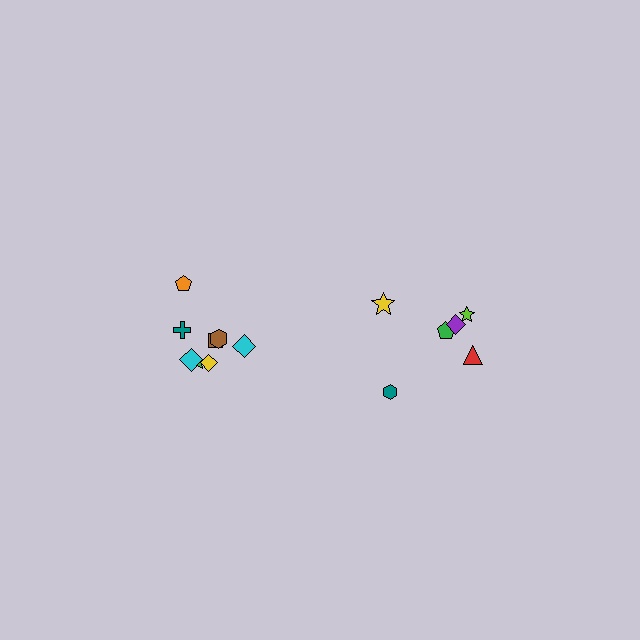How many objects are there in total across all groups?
There are 14 objects.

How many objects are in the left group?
There are 8 objects.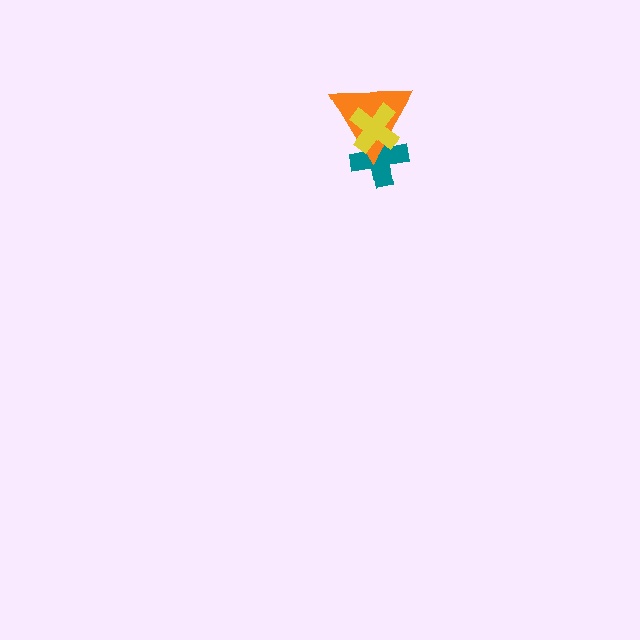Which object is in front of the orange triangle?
The yellow cross is in front of the orange triangle.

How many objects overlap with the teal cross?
2 objects overlap with the teal cross.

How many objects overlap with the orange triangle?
2 objects overlap with the orange triangle.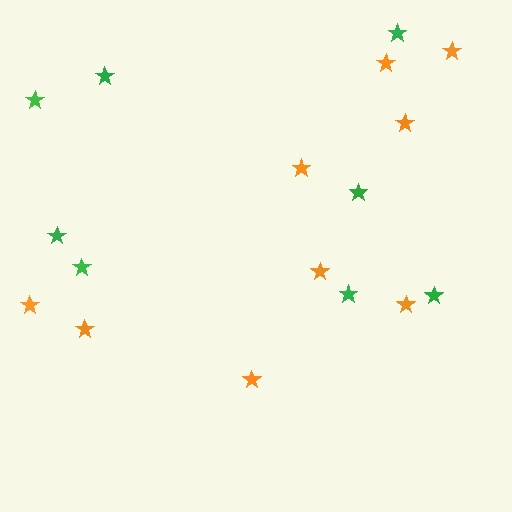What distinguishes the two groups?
There are 2 groups: one group of orange stars (9) and one group of green stars (8).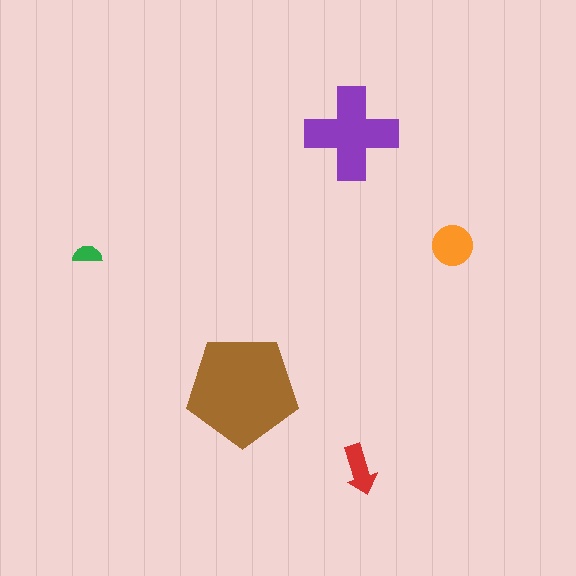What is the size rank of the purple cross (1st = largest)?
2nd.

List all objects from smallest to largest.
The green semicircle, the red arrow, the orange circle, the purple cross, the brown pentagon.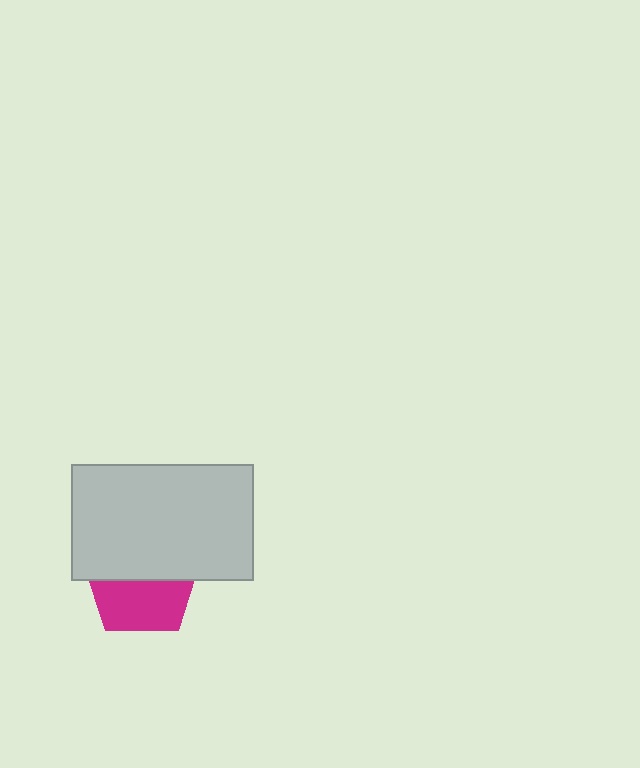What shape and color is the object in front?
The object in front is a light gray rectangle.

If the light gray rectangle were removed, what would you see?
You would see the complete magenta pentagon.